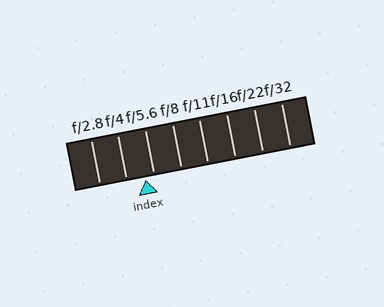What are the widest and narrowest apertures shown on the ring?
The widest aperture shown is f/2.8 and the narrowest is f/32.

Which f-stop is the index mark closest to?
The index mark is closest to f/5.6.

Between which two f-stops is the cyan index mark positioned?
The index mark is between f/4 and f/5.6.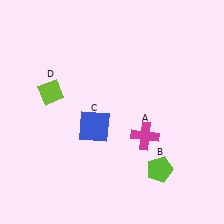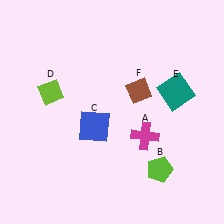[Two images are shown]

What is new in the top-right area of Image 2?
A teal square (E) was added in the top-right area of Image 2.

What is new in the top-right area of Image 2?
A brown diamond (F) was added in the top-right area of Image 2.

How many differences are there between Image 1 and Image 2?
There are 2 differences between the two images.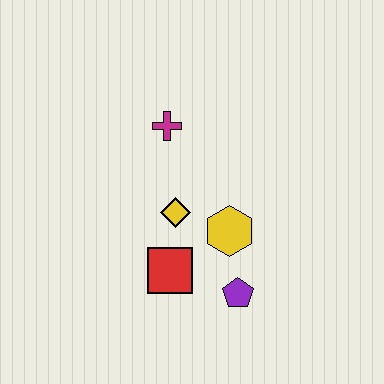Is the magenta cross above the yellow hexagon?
Yes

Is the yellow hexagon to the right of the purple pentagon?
No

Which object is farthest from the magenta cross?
The purple pentagon is farthest from the magenta cross.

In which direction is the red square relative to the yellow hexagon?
The red square is to the left of the yellow hexagon.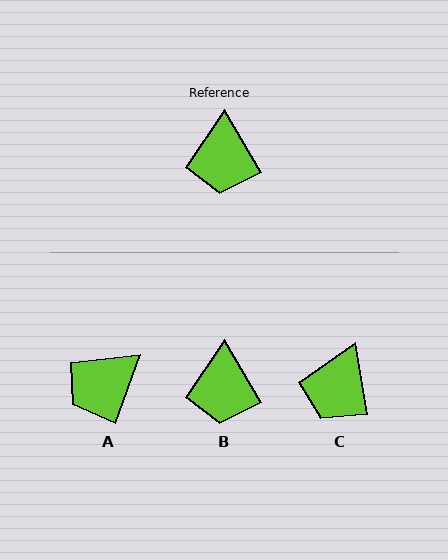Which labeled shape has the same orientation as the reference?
B.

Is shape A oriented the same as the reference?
No, it is off by about 50 degrees.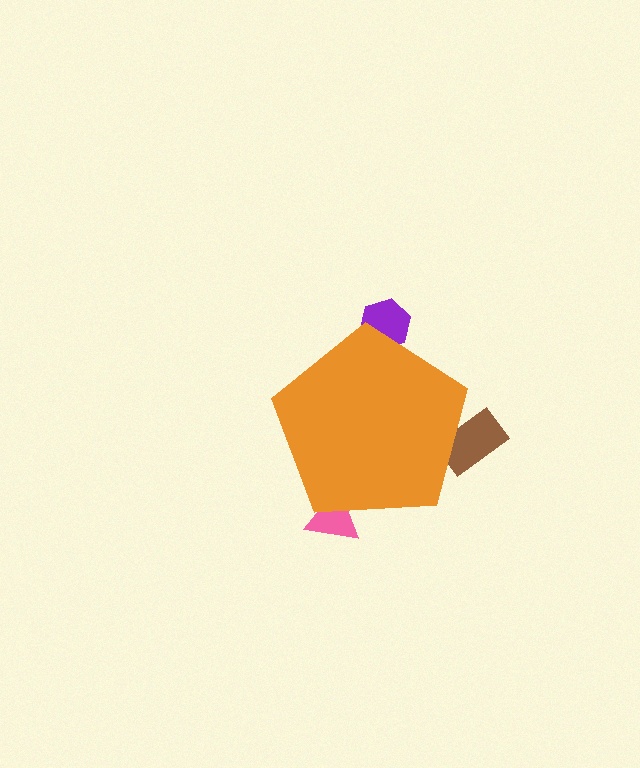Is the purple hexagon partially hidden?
Yes, the purple hexagon is partially hidden behind the orange pentagon.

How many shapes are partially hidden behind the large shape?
3 shapes are partially hidden.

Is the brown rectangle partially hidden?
Yes, the brown rectangle is partially hidden behind the orange pentagon.